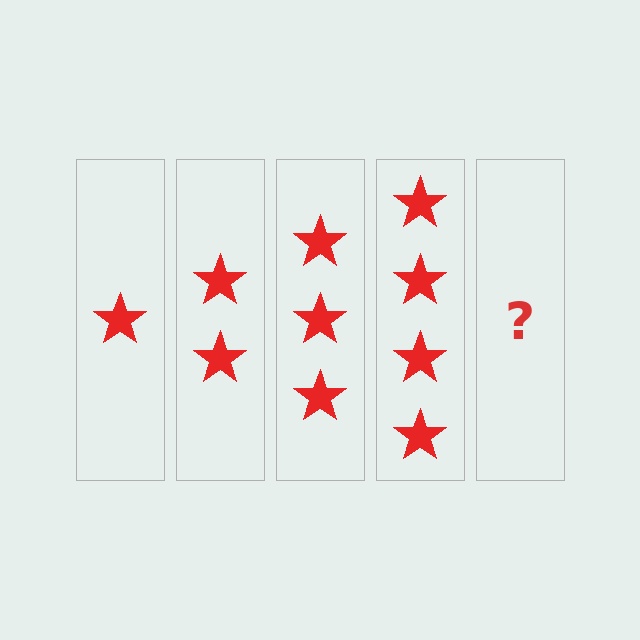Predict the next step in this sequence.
The next step is 5 stars.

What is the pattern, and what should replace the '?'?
The pattern is that each step adds one more star. The '?' should be 5 stars.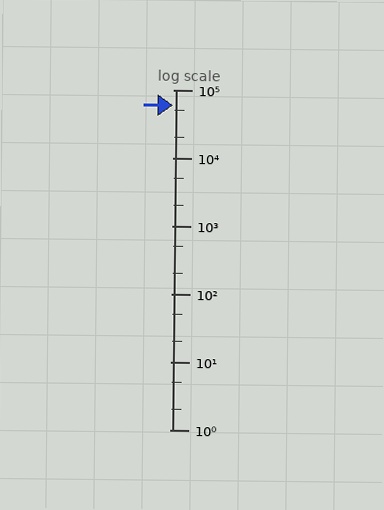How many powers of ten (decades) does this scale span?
The scale spans 5 decades, from 1 to 100000.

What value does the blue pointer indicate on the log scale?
The pointer indicates approximately 59000.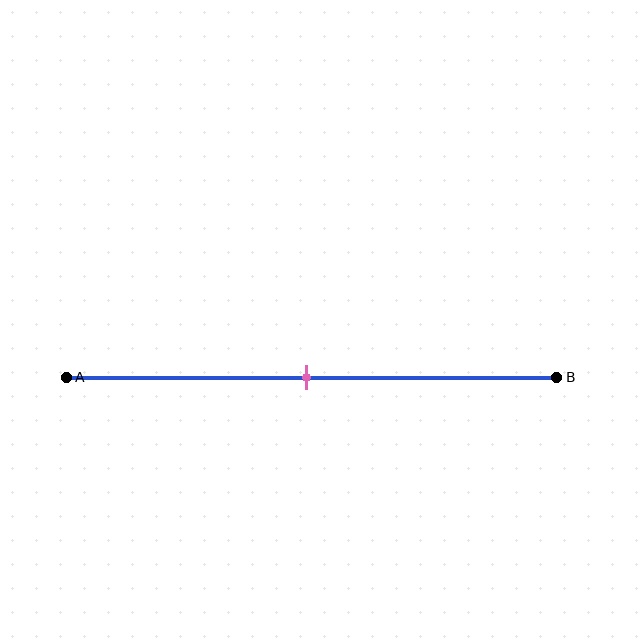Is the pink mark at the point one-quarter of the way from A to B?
No, the mark is at about 50% from A, not at the 25% one-quarter point.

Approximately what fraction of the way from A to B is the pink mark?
The pink mark is approximately 50% of the way from A to B.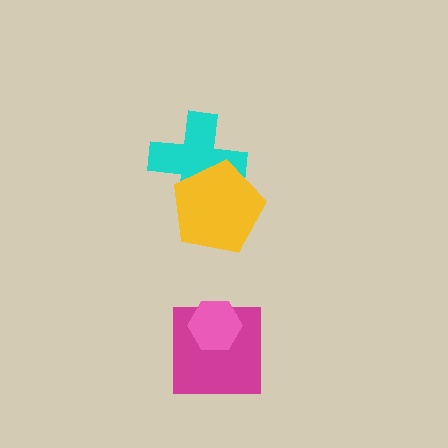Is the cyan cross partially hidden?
Yes, it is partially covered by another shape.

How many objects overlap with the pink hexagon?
1 object overlaps with the pink hexagon.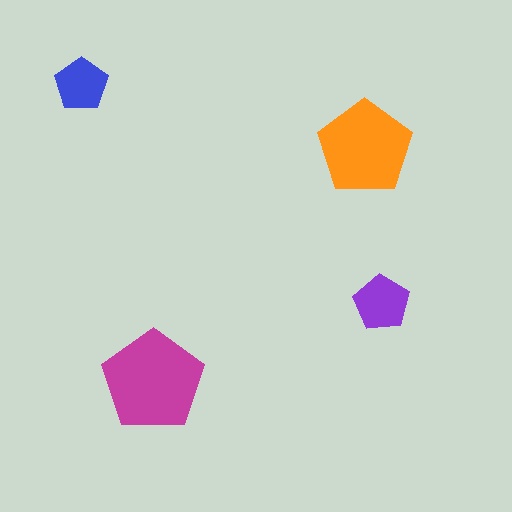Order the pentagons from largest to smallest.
the magenta one, the orange one, the purple one, the blue one.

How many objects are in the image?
There are 4 objects in the image.